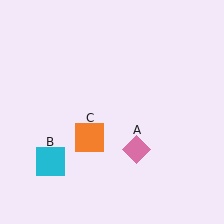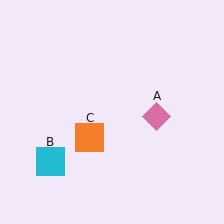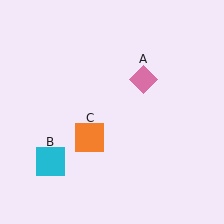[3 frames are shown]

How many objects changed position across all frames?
1 object changed position: pink diamond (object A).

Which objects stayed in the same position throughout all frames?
Cyan square (object B) and orange square (object C) remained stationary.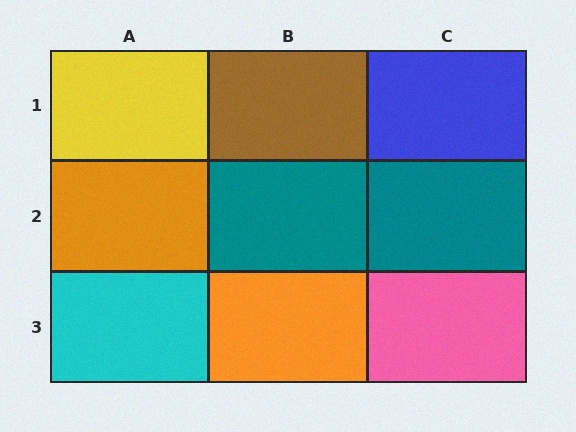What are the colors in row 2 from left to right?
Orange, teal, teal.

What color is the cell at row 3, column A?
Cyan.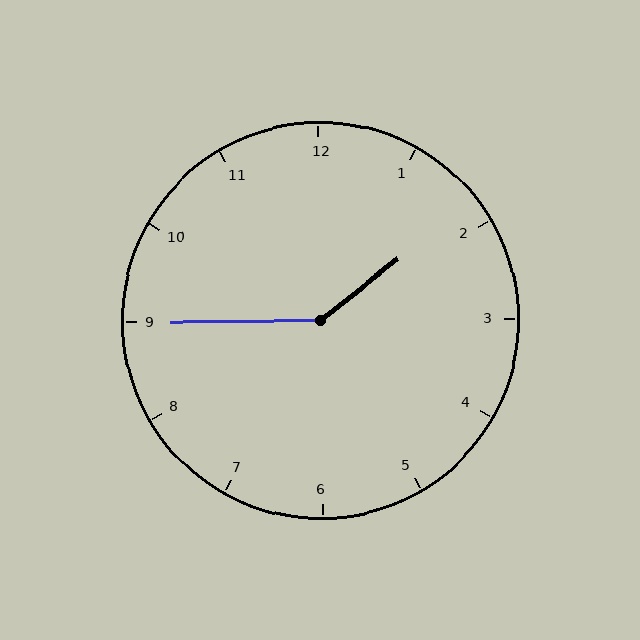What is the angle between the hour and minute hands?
Approximately 142 degrees.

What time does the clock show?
1:45.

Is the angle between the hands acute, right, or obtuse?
It is obtuse.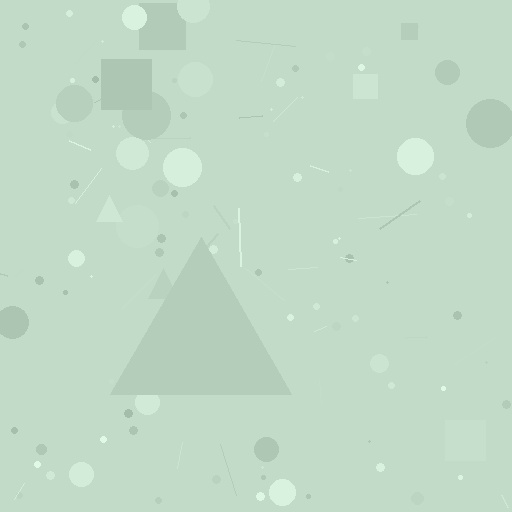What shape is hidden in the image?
A triangle is hidden in the image.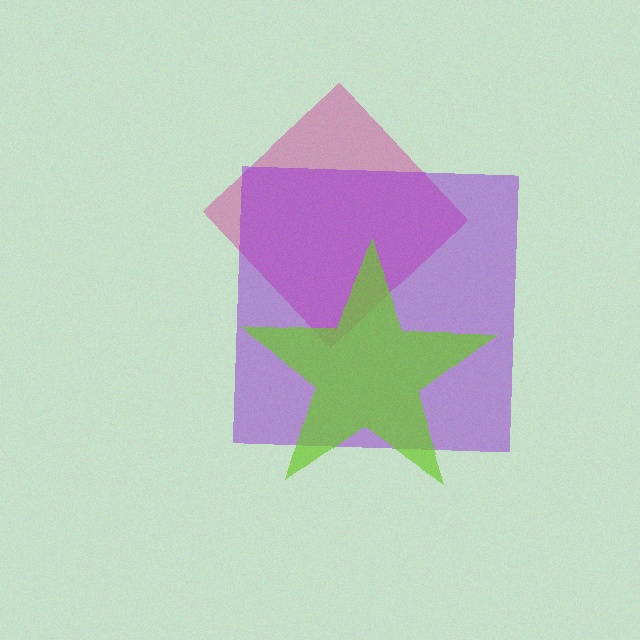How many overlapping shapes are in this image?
There are 3 overlapping shapes in the image.